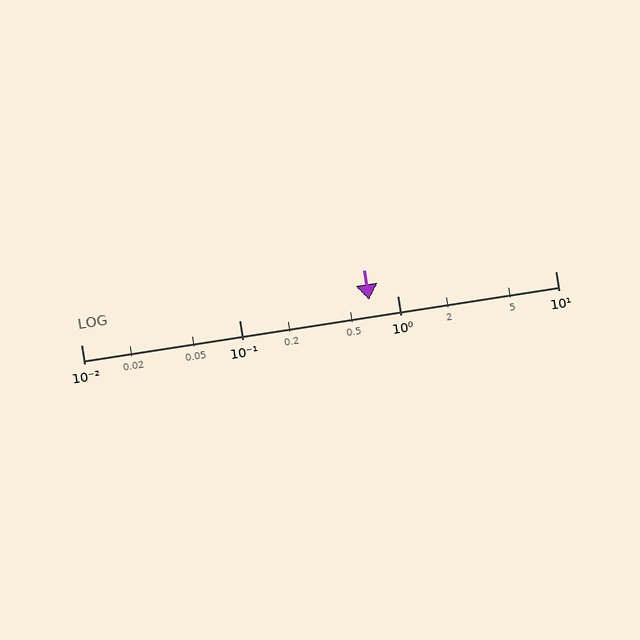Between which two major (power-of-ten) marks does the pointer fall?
The pointer is between 0.1 and 1.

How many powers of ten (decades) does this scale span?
The scale spans 3 decades, from 0.01 to 10.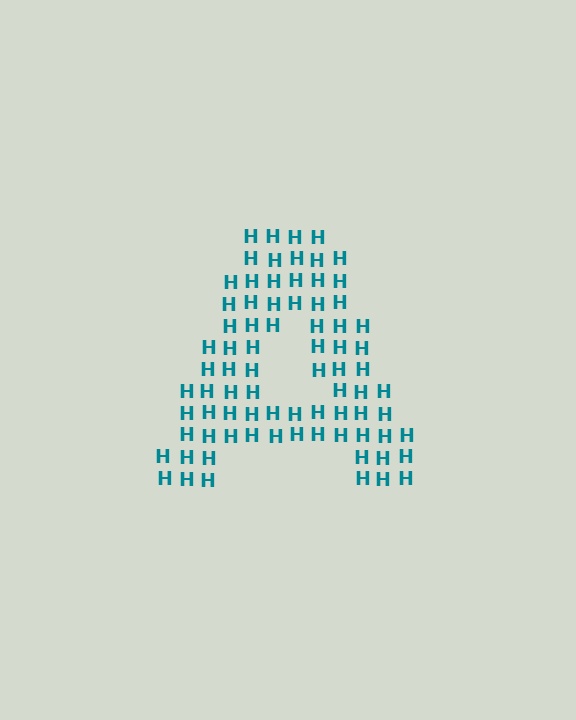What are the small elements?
The small elements are letter H's.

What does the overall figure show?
The overall figure shows the letter A.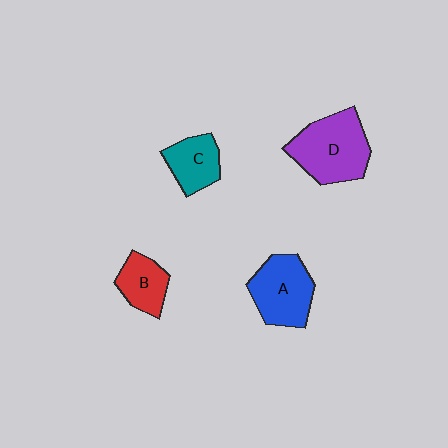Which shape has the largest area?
Shape D (purple).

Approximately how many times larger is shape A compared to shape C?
Approximately 1.5 times.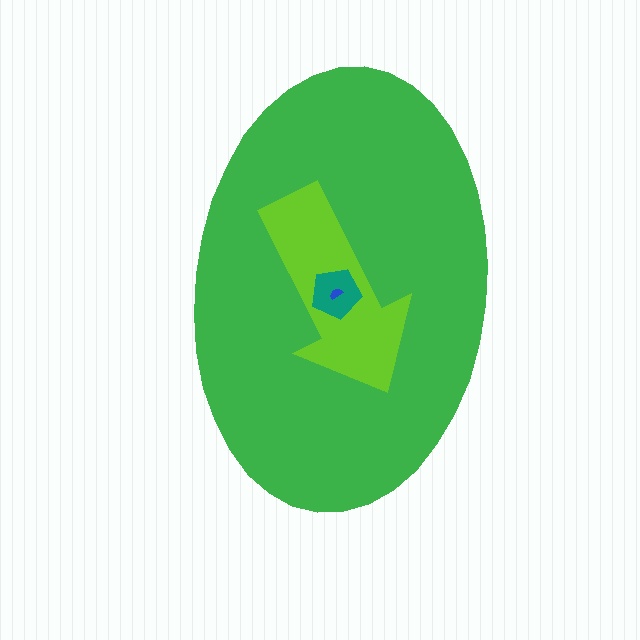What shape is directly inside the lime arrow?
The teal pentagon.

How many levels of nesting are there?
4.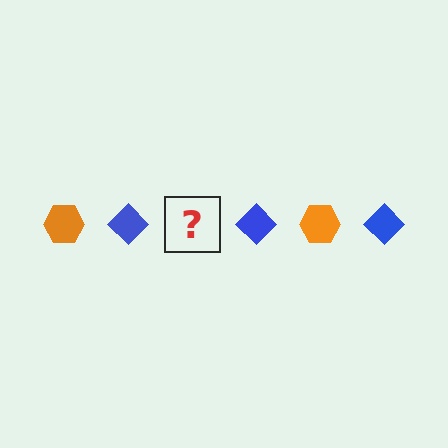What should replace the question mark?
The question mark should be replaced with an orange hexagon.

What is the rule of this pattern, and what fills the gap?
The rule is that the pattern alternates between orange hexagon and blue diamond. The gap should be filled with an orange hexagon.